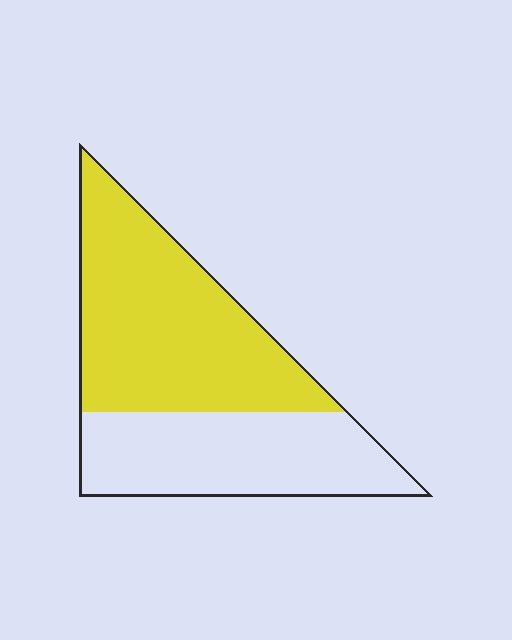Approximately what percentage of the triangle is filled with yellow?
Approximately 60%.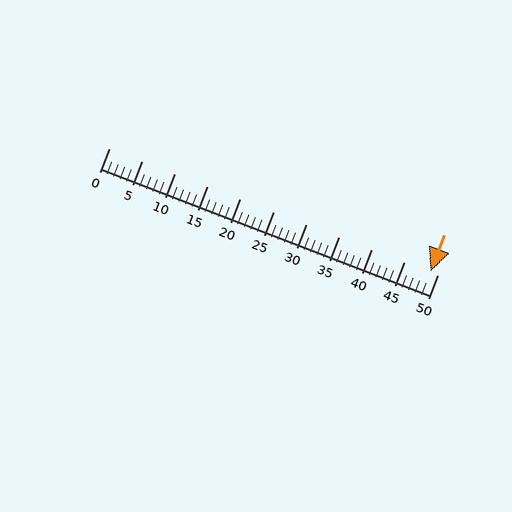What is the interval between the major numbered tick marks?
The major tick marks are spaced 5 units apart.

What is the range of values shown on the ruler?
The ruler shows values from 0 to 50.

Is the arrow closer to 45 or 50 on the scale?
The arrow is closer to 50.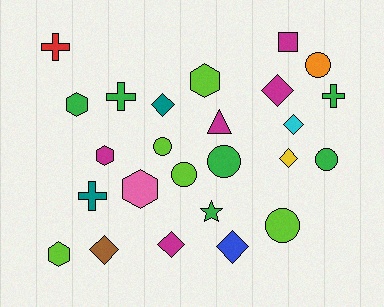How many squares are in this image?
There is 1 square.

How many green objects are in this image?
There are 6 green objects.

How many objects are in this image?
There are 25 objects.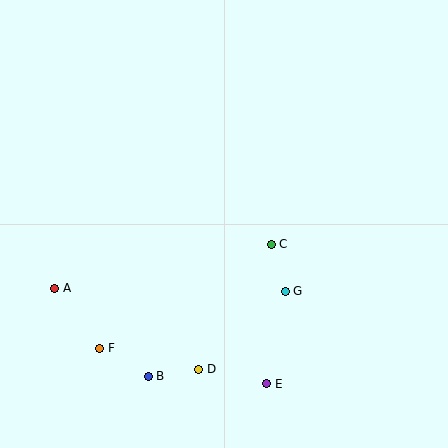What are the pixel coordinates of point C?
Point C is at (271, 244).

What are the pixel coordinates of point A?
Point A is at (55, 288).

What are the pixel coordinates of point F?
Point F is at (100, 348).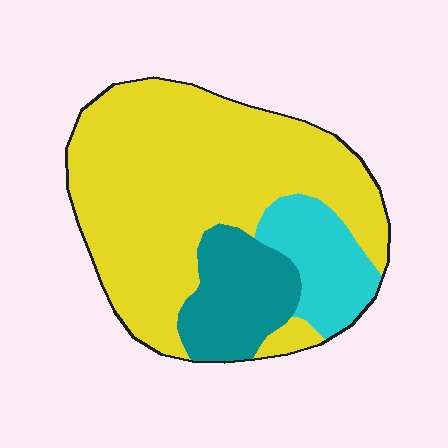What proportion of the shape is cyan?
Cyan takes up about one eighth (1/8) of the shape.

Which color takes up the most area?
Yellow, at roughly 70%.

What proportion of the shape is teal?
Teal takes up about one sixth (1/6) of the shape.